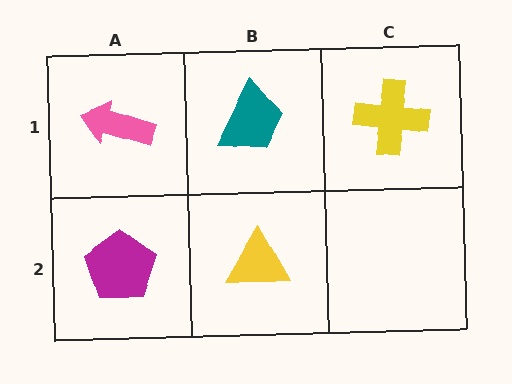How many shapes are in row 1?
3 shapes.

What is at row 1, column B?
A teal trapezoid.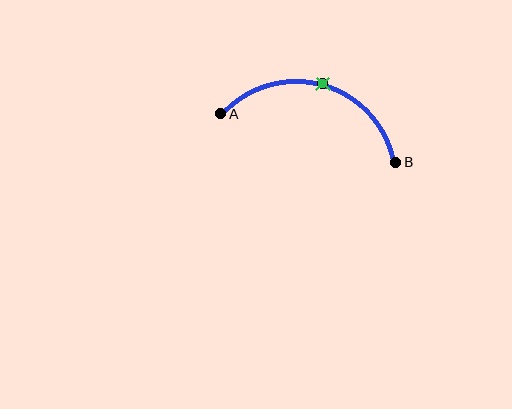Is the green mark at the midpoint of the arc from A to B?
Yes. The green mark lies on the arc at equal arc-length from both A and B — it is the arc midpoint.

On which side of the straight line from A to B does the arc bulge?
The arc bulges above the straight line connecting A and B.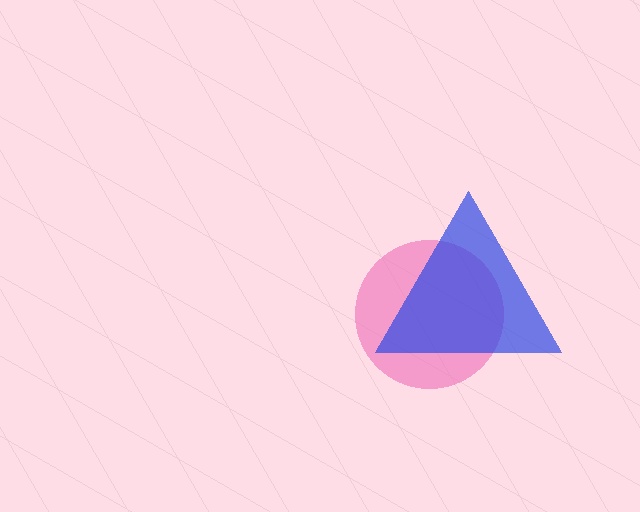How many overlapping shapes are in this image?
There are 2 overlapping shapes in the image.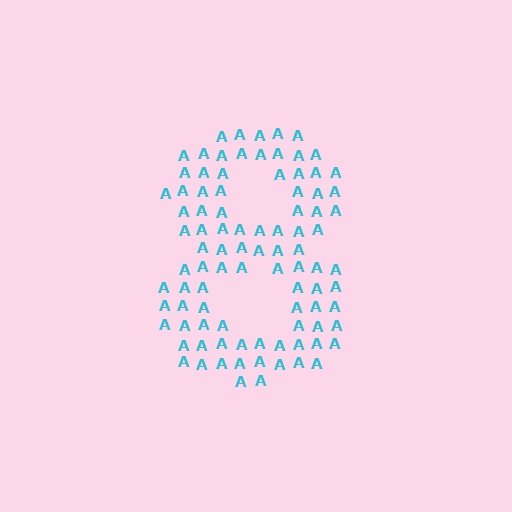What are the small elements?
The small elements are letter A's.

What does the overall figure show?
The overall figure shows the digit 8.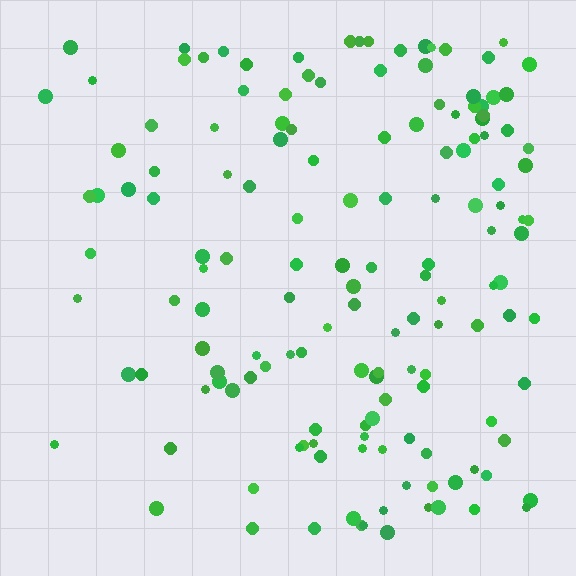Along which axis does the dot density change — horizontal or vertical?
Horizontal.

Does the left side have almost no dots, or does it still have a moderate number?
Still a moderate number, just noticeably fewer than the right.